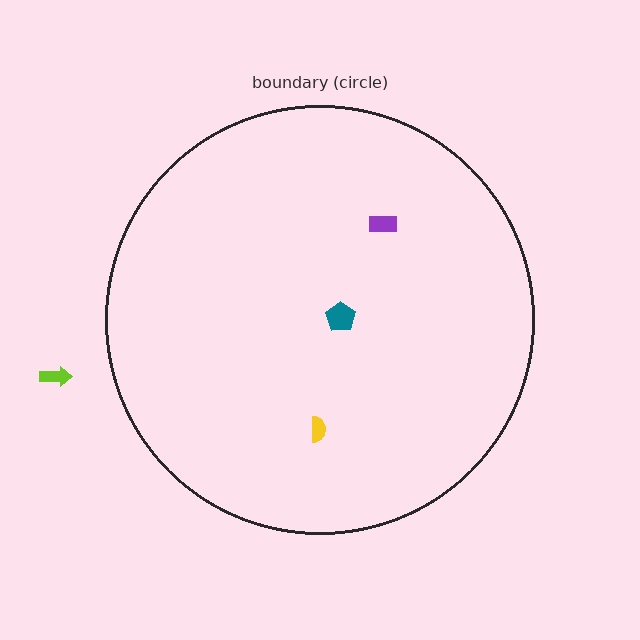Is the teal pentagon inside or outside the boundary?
Inside.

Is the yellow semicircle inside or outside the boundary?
Inside.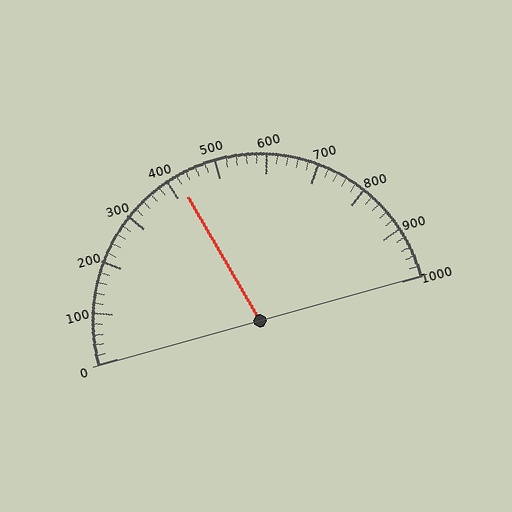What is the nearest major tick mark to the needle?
The nearest major tick mark is 400.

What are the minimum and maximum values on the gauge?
The gauge ranges from 0 to 1000.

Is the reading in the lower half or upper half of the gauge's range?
The reading is in the lower half of the range (0 to 1000).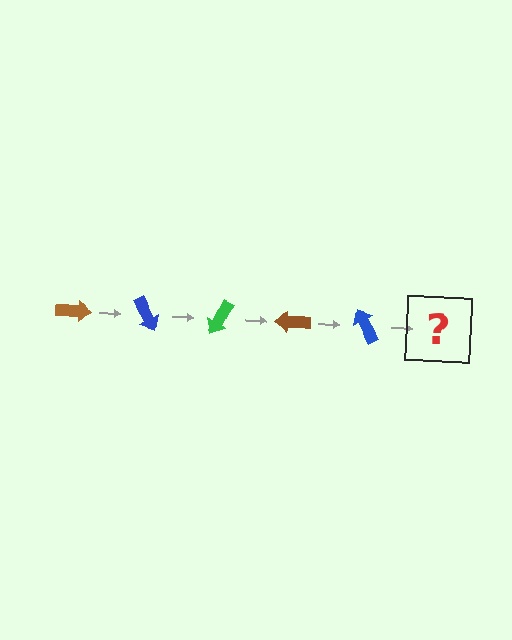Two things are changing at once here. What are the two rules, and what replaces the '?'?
The two rules are that it rotates 60 degrees each step and the color cycles through brown, blue, and green. The '?' should be a green arrow, rotated 300 degrees from the start.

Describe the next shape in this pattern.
It should be a green arrow, rotated 300 degrees from the start.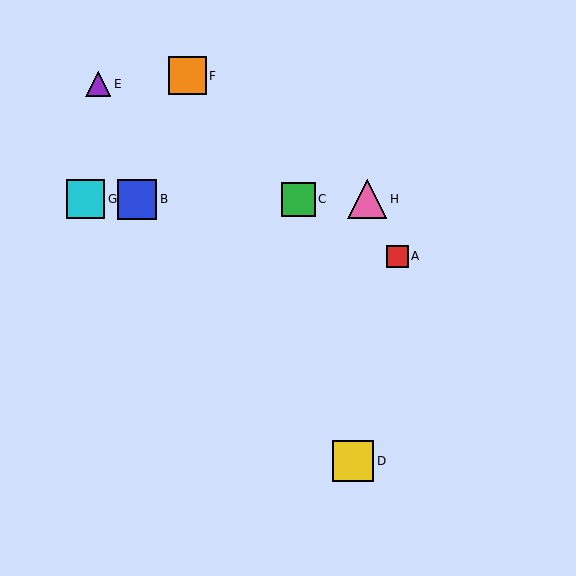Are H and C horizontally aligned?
Yes, both are at y≈199.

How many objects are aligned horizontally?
4 objects (B, C, G, H) are aligned horizontally.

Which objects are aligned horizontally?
Objects B, C, G, H are aligned horizontally.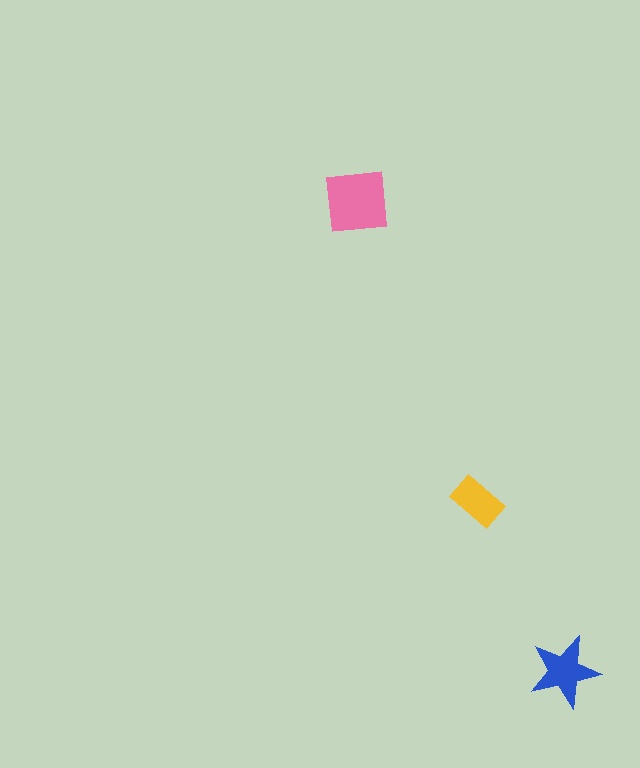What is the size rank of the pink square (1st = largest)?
1st.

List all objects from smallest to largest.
The yellow rectangle, the blue star, the pink square.